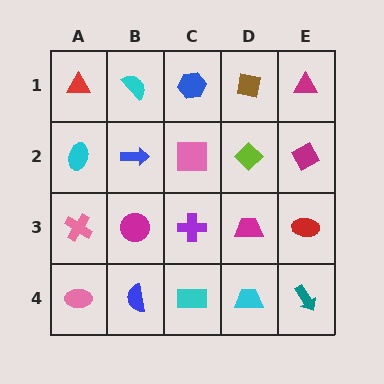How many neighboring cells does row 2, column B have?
4.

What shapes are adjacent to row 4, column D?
A magenta trapezoid (row 3, column D), a cyan rectangle (row 4, column C), a teal arrow (row 4, column E).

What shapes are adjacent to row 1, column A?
A cyan ellipse (row 2, column A), a cyan semicircle (row 1, column B).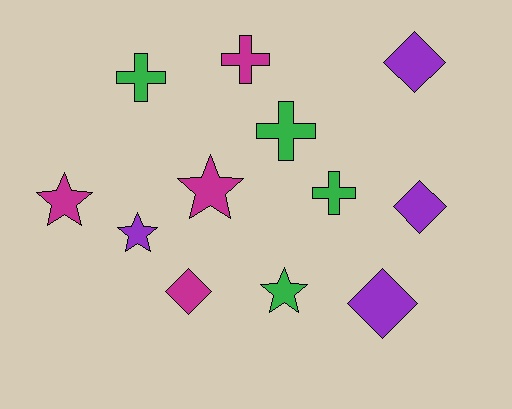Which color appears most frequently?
Purple, with 4 objects.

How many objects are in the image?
There are 12 objects.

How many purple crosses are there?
There are no purple crosses.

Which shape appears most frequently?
Cross, with 4 objects.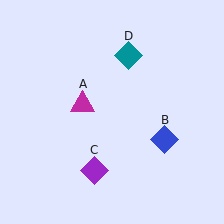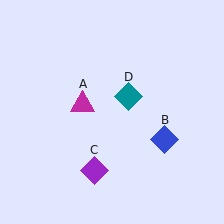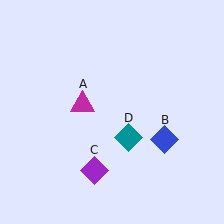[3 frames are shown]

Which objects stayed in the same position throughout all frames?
Magenta triangle (object A) and blue diamond (object B) and purple diamond (object C) remained stationary.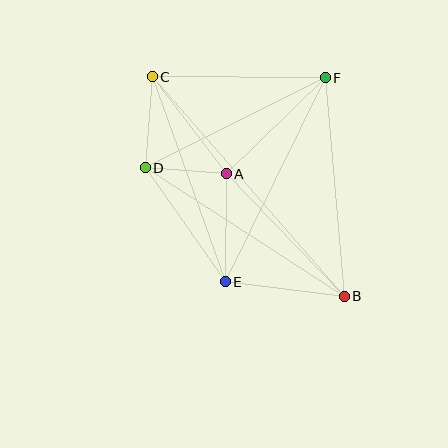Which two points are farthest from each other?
Points B and C are farthest from each other.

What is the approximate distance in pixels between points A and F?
The distance between A and F is approximately 138 pixels.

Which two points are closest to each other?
Points A and D are closest to each other.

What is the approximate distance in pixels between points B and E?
The distance between B and E is approximately 120 pixels.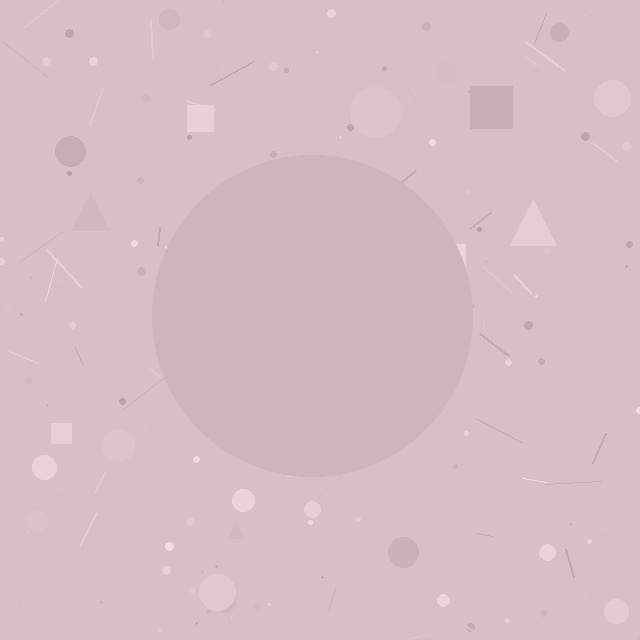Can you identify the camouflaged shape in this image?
The camouflaged shape is a circle.